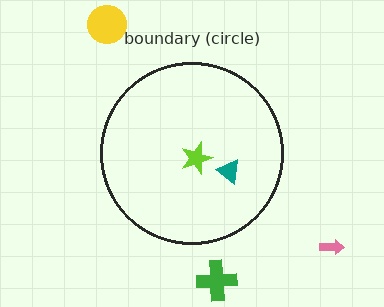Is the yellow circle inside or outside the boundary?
Outside.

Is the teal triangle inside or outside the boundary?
Inside.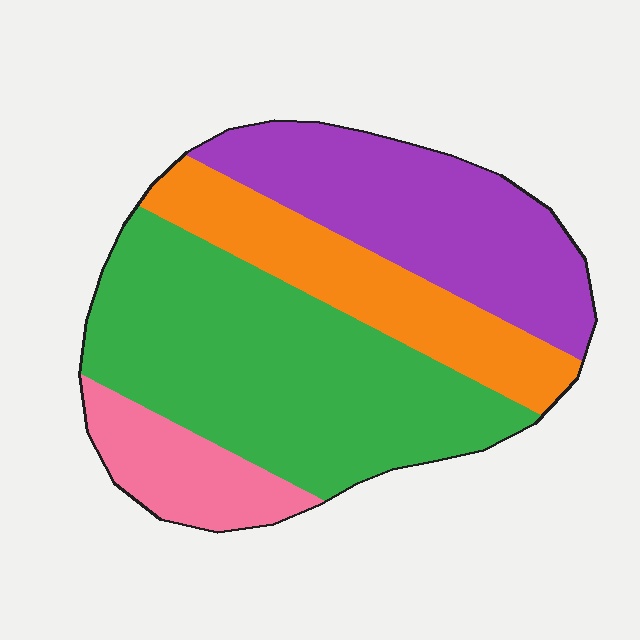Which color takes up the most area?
Green, at roughly 40%.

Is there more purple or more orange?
Purple.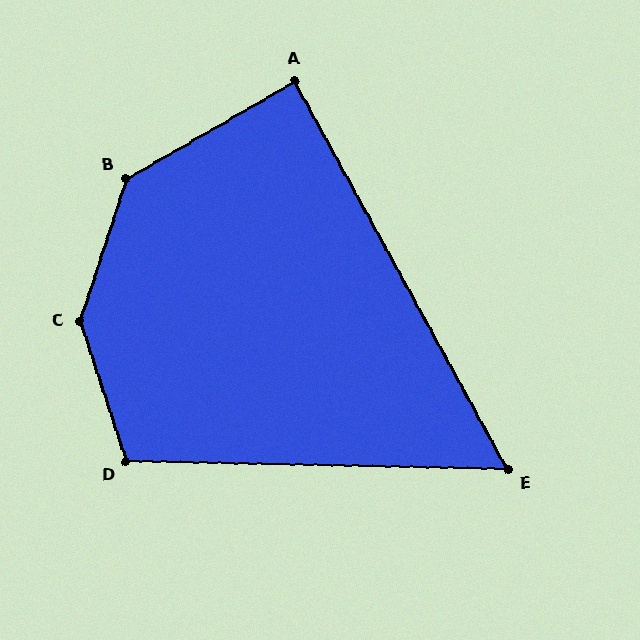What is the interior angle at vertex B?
Approximately 138 degrees (obtuse).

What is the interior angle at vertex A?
Approximately 89 degrees (approximately right).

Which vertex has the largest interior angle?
C, at approximately 144 degrees.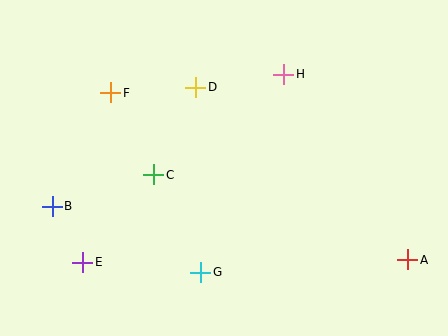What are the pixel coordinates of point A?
Point A is at (408, 260).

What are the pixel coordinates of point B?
Point B is at (52, 206).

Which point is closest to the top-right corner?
Point H is closest to the top-right corner.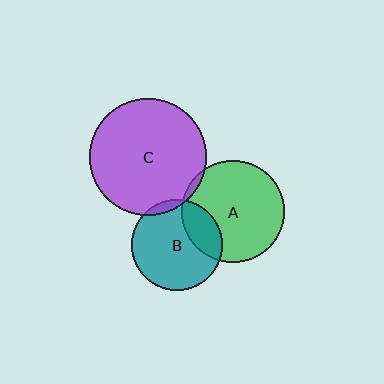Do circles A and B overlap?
Yes.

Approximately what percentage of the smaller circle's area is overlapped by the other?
Approximately 25%.